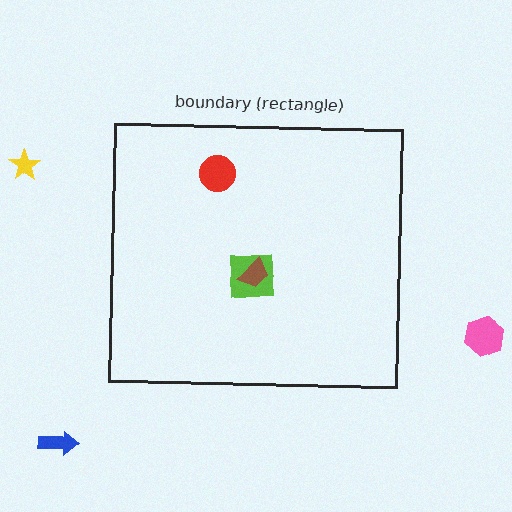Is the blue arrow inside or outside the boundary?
Outside.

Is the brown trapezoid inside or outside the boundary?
Inside.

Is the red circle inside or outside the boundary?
Inside.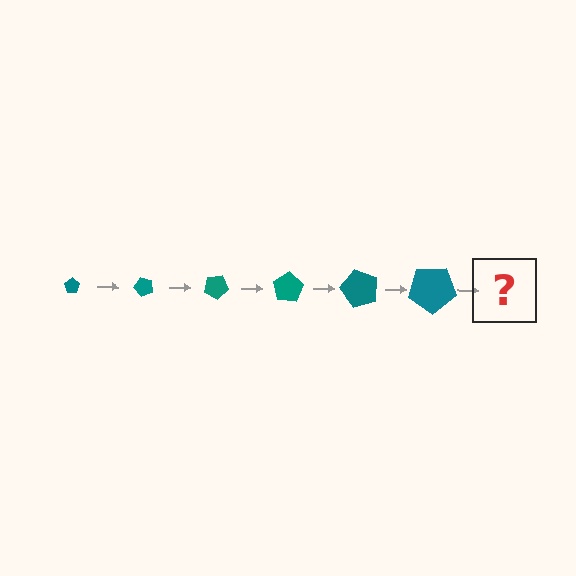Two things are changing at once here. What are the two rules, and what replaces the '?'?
The two rules are that the pentagon grows larger each step and it rotates 50 degrees each step. The '?' should be a pentagon, larger than the previous one and rotated 300 degrees from the start.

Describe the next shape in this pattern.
It should be a pentagon, larger than the previous one and rotated 300 degrees from the start.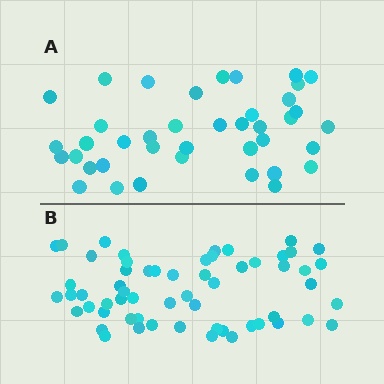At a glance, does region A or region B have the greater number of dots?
Region B (the bottom region) has more dots.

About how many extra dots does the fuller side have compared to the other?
Region B has approximately 20 more dots than region A.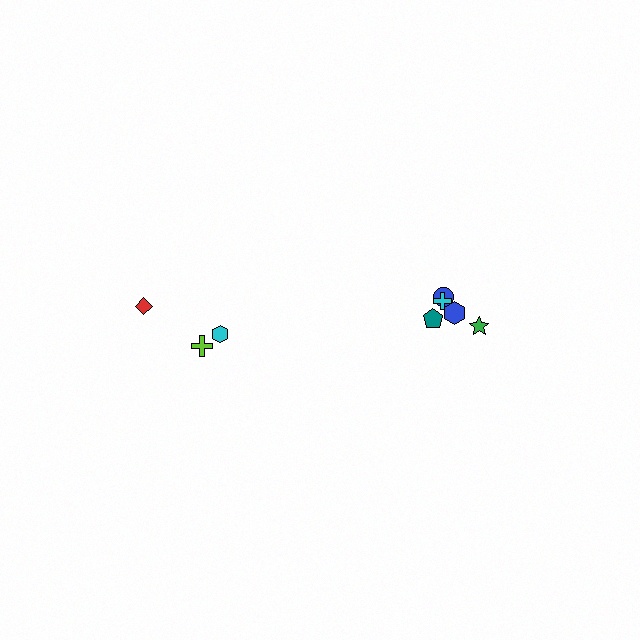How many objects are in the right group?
There are 5 objects.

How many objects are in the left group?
There are 3 objects.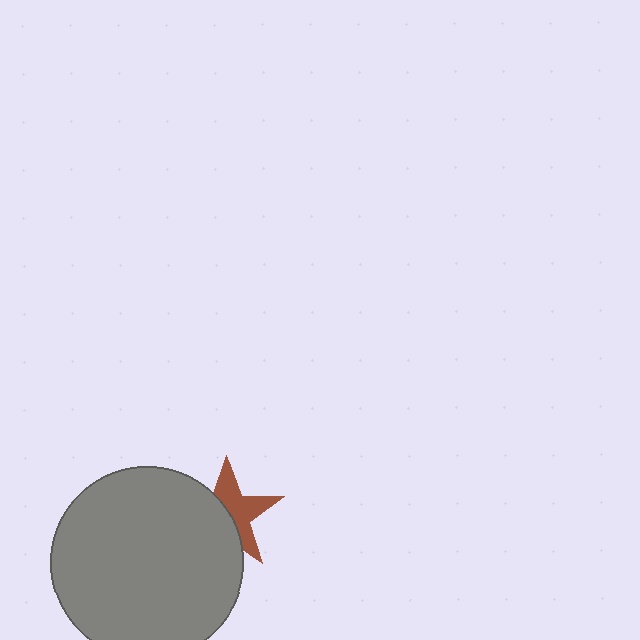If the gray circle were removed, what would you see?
You would see the complete brown star.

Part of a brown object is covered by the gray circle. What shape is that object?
It is a star.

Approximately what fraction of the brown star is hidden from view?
Roughly 50% of the brown star is hidden behind the gray circle.